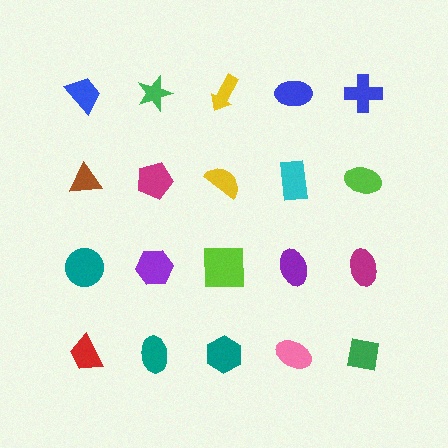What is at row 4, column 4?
A pink ellipse.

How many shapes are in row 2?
5 shapes.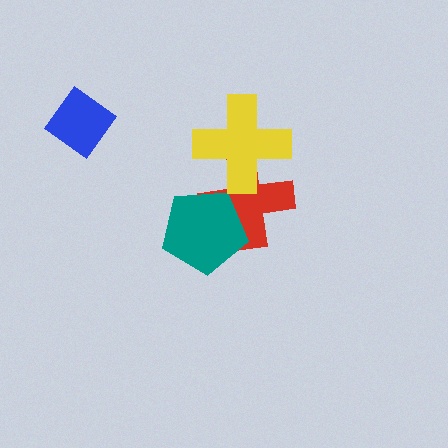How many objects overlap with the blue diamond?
0 objects overlap with the blue diamond.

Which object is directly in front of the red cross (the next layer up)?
The teal pentagon is directly in front of the red cross.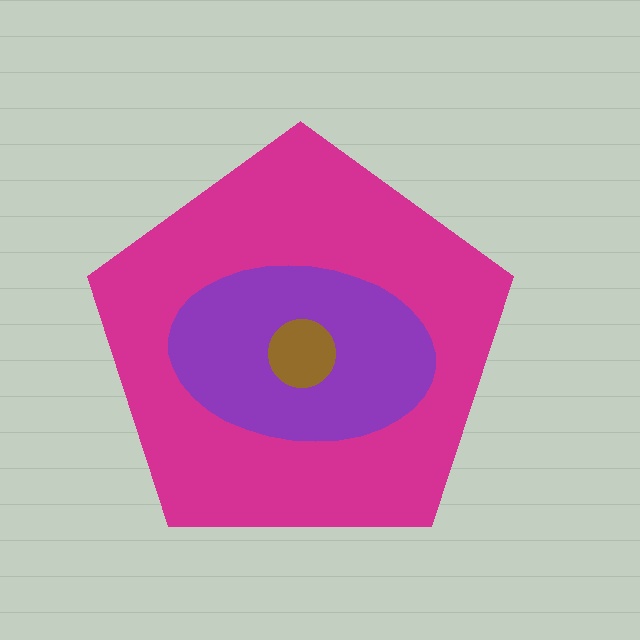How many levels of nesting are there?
3.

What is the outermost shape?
The magenta pentagon.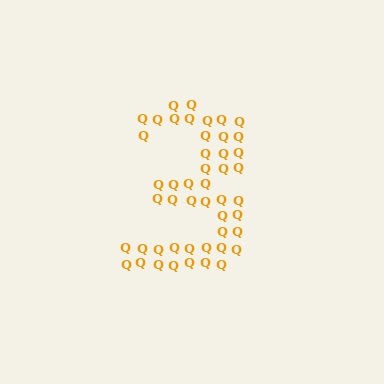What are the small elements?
The small elements are letter Q's.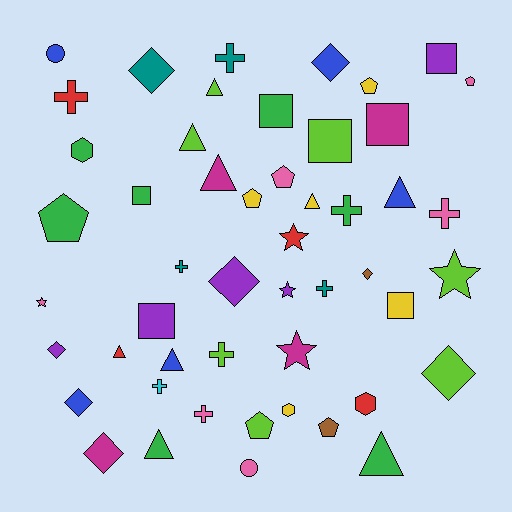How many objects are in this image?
There are 50 objects.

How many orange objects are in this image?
There are no orange objects.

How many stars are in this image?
There are 5 stars.